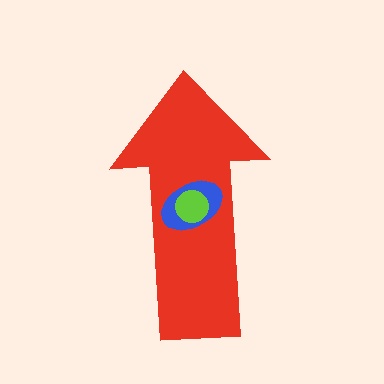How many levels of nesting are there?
3.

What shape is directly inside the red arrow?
The blue ellipse.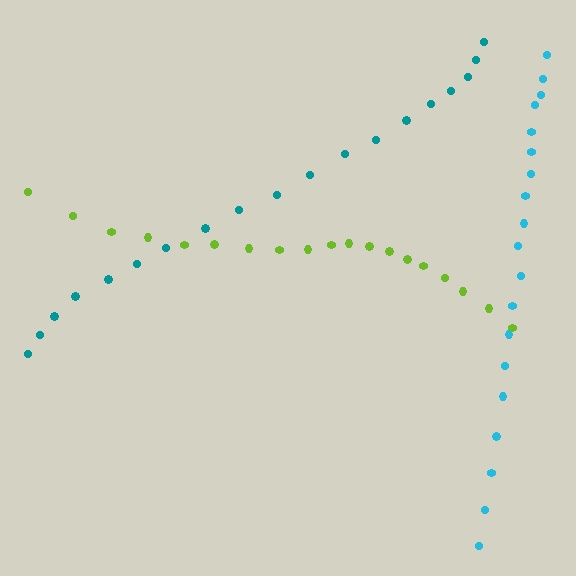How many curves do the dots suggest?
There are 3 distinct paths.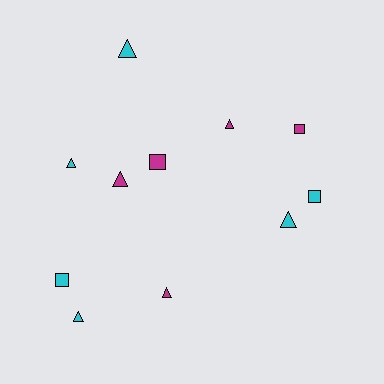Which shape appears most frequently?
Triangle, with 7 objects.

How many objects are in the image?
There are 11 objects.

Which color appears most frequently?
Cyan, with 6 objects.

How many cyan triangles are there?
There are 4 cyan triangles.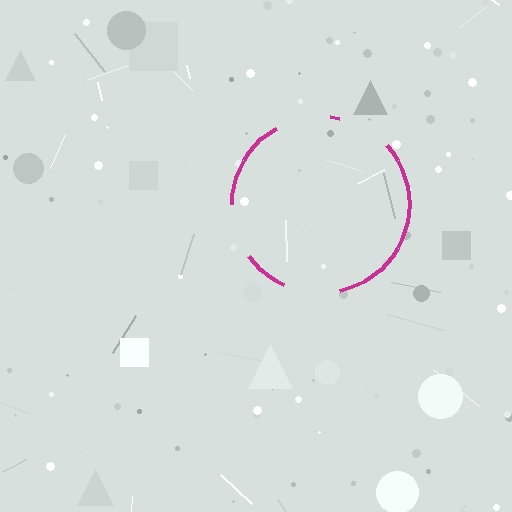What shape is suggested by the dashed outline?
The dashed outline suggests a circle.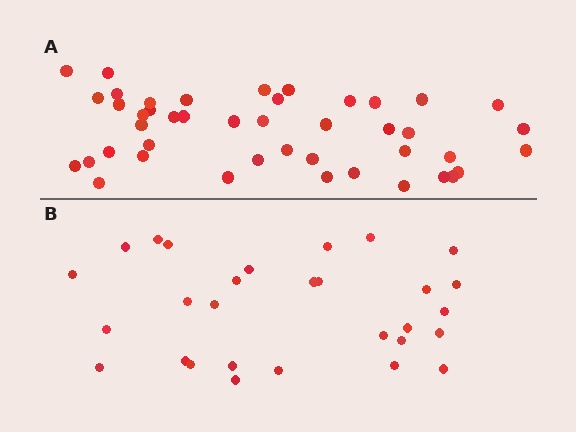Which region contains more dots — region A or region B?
Region A (the top region) has more dots.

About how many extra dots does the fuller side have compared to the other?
Region A has approximately 15 more dots than region B.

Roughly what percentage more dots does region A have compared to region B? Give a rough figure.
About 50% more.